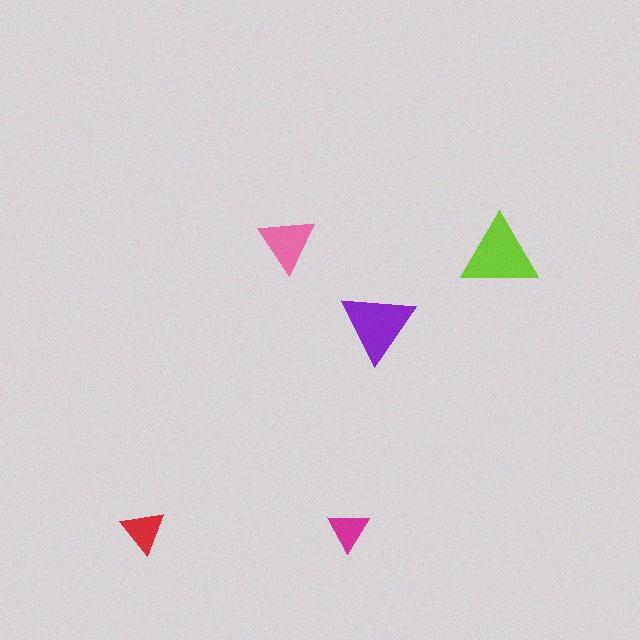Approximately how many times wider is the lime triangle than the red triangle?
About 1.5 times wider.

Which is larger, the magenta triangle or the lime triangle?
The lime one.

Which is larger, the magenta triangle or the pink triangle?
The pink one.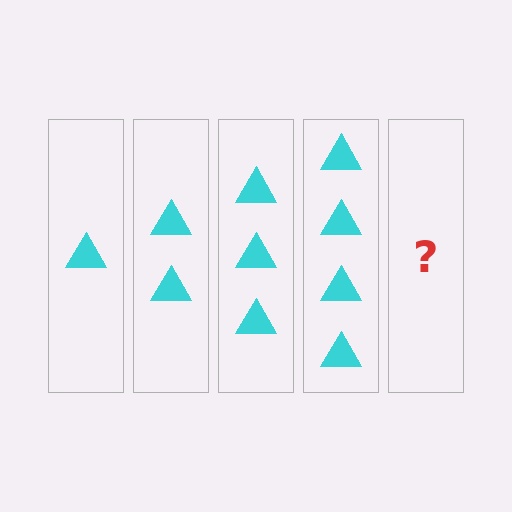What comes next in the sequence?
The next element should be 5 triangles.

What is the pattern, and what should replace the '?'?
The pattern is that each step adds one more triangle. The '?' should be 5 triangles.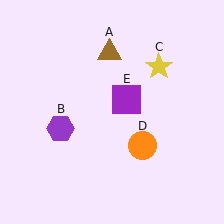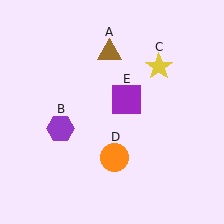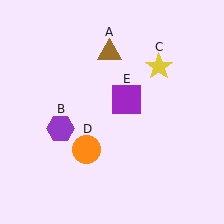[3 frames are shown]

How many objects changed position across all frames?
1 object changed position: orange circle (object D).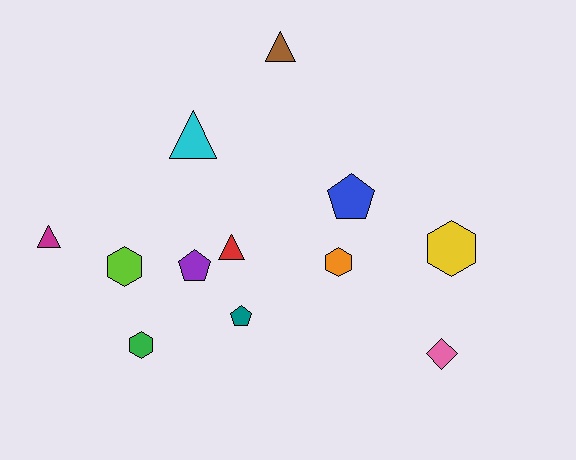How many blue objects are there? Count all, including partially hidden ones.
There is 1 blue object.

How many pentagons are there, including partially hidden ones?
There are 3 pentagons.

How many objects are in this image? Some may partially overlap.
There are 12 objects.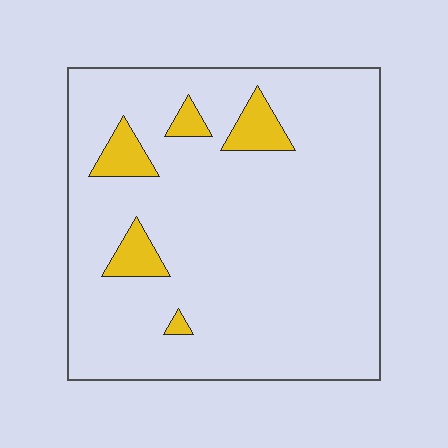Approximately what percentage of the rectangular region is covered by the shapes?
Approximately 10%.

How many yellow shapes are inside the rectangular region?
5.